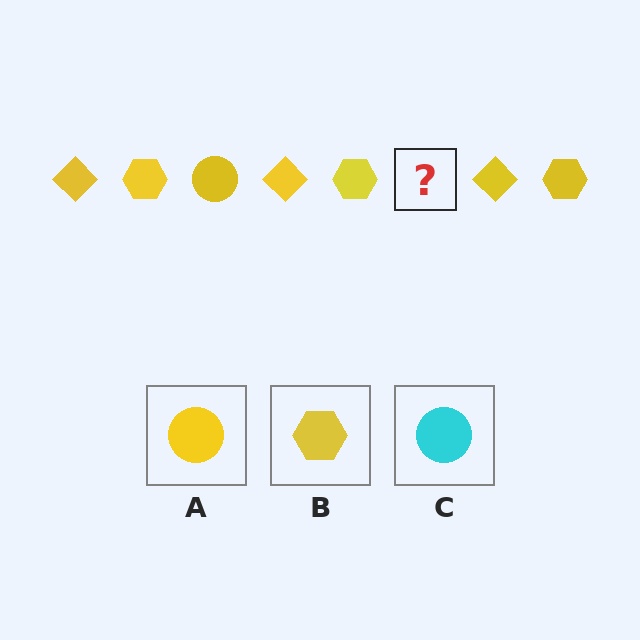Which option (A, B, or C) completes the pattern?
A.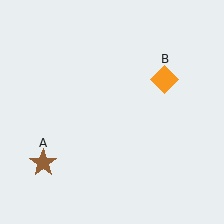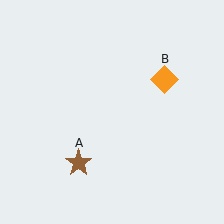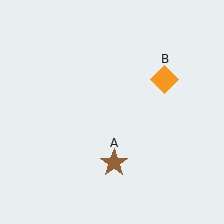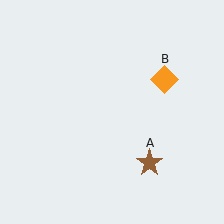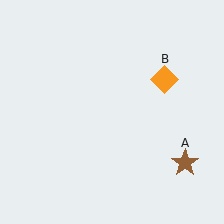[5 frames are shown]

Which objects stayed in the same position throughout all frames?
Orange diamond (object B) remained stationary.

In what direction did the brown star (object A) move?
The brown star (object A) moved right.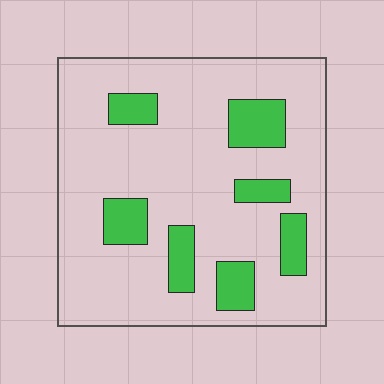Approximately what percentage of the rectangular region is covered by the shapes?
Approximately 20%.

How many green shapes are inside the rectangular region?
7.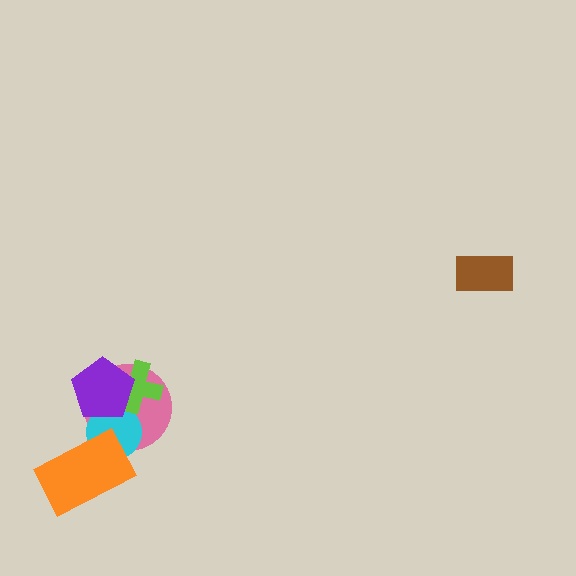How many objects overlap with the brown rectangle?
0 objects overlap with the brown rectangle.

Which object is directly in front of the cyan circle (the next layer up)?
The orange rectangle is directly in front of the cyan circle.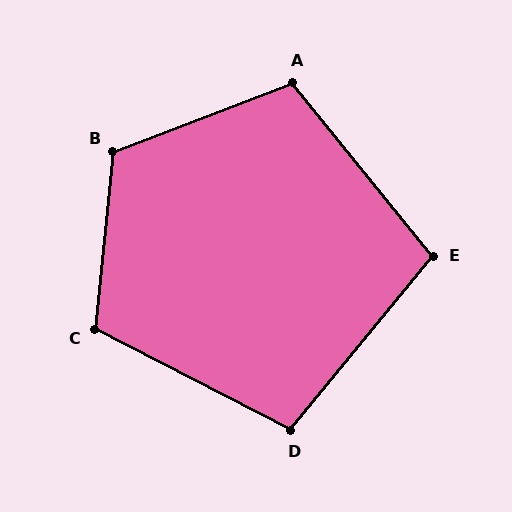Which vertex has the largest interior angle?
B, at approximately 117 degrees.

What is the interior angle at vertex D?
Approximately 102 degrees (obtuse).